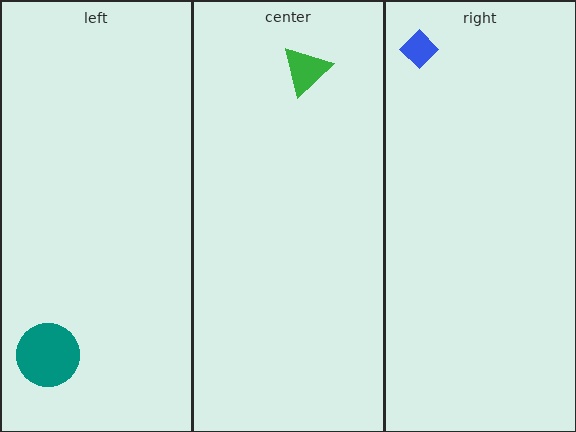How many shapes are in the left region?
1.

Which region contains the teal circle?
The left region.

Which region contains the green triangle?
The center region.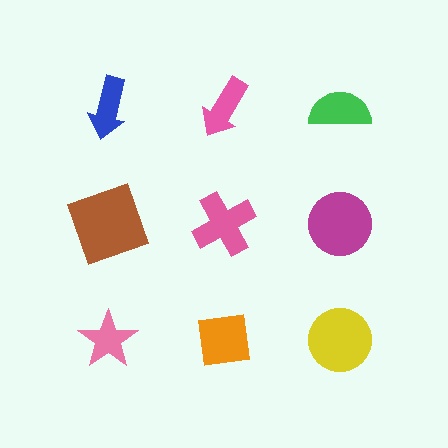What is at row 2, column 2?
A pink cross.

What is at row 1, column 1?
A blue arrow.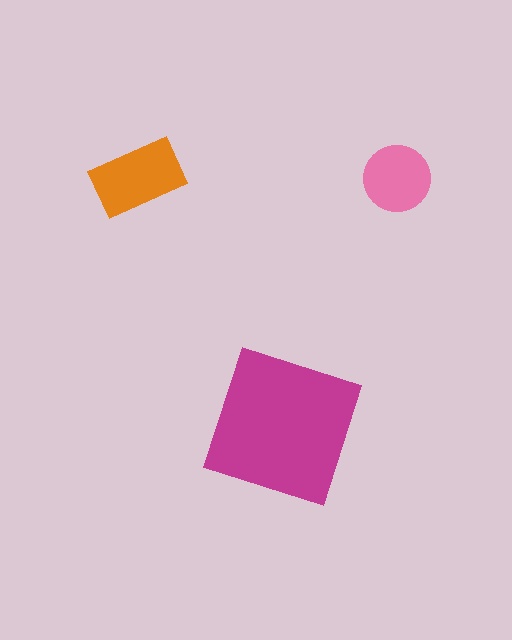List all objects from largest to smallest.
The magenta square, the orange rectangle, the pink circle.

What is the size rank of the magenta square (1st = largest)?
1st.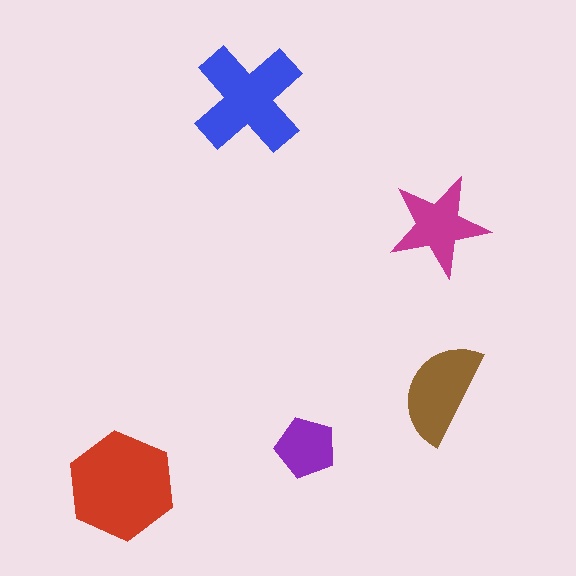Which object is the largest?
The red hexagon.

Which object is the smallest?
The purple pentagon.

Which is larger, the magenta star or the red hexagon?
The red hexagon.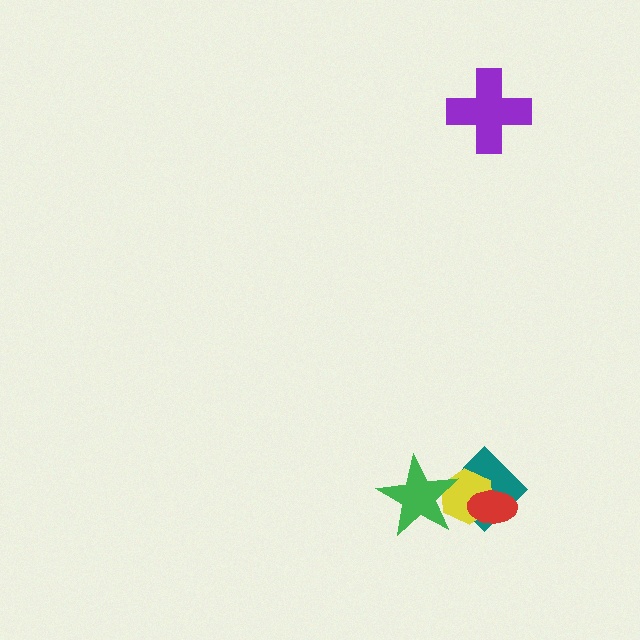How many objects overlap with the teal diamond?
3 objects overlap with the teal diamond.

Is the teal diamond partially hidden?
Yes, it is partially covered by another shape.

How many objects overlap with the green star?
2 objects overlap with the green star.